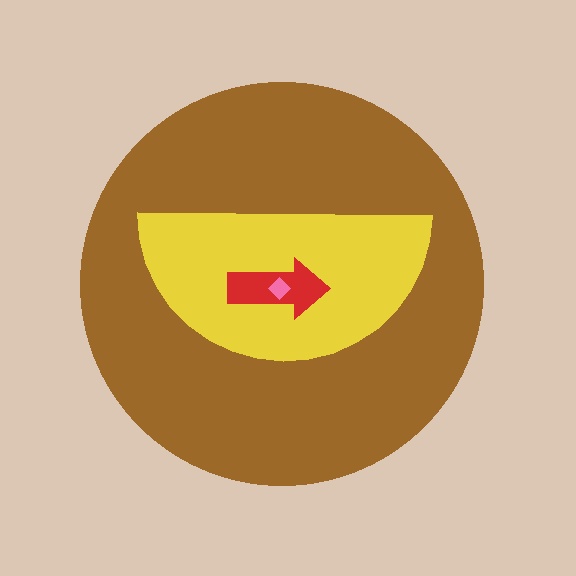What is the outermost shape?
The brown circle.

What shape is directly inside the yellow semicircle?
The red arrow.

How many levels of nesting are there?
4.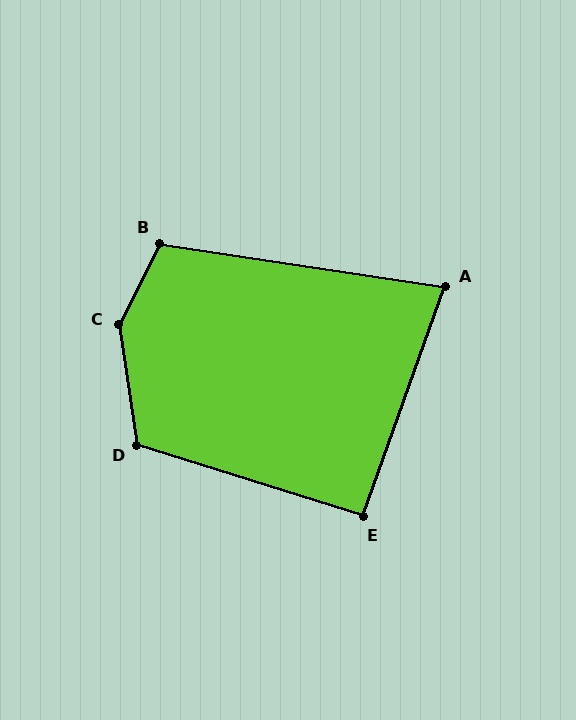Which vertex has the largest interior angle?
C, at approximately 144 degrees.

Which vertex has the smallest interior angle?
A, at approximately 79 degrees.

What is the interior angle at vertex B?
Approximately 109 degrees (obtuse).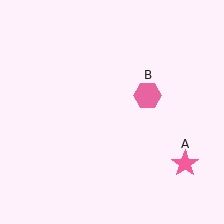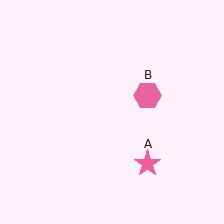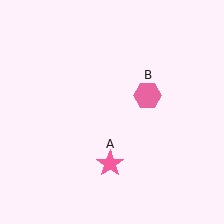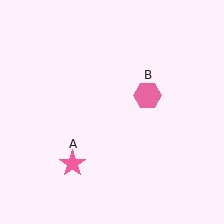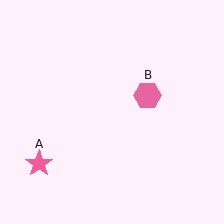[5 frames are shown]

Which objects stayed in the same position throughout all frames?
Pink hexagon (object B) remained stationary.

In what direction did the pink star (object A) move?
The pink star (object A) moved left.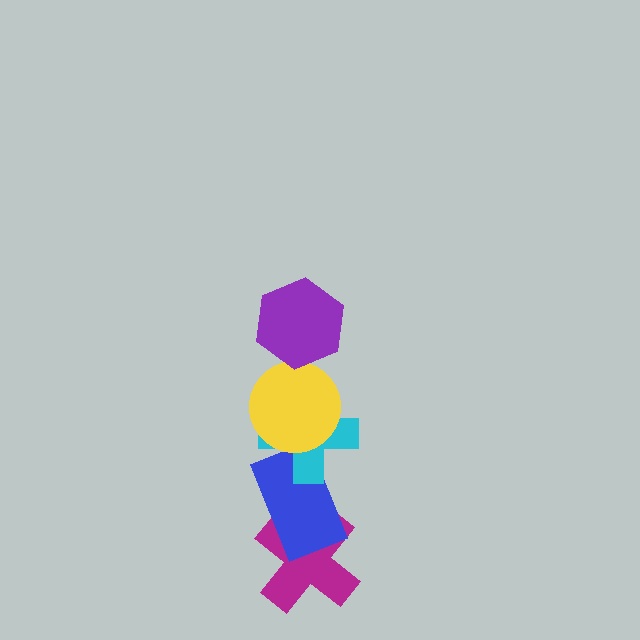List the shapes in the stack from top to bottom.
From top to bottom: the purple hexagon, the yellow circle, the cyan cross, the blue rectangle, the magenta cross.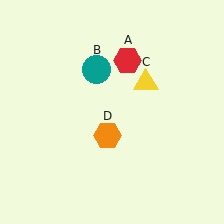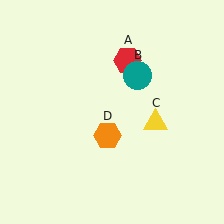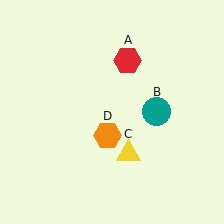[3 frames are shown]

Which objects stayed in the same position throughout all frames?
Red hexagon (object A) and orange hexagon (object D) remained stationary.